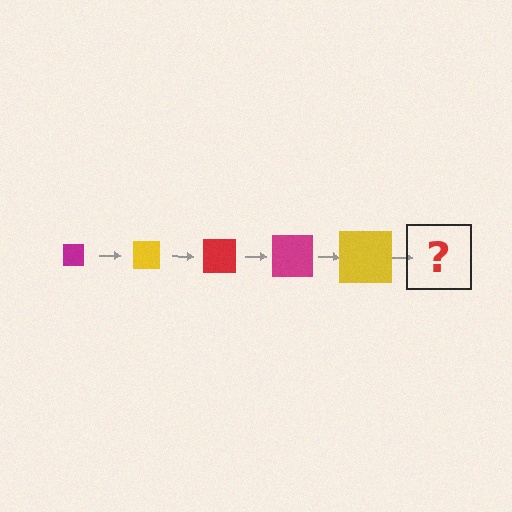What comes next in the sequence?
The next element should be a red square, larger than the previous one.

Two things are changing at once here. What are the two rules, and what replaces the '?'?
The two rules are that the square grows larger each step and the color cycles through magenta, yellow, and red. The '?' should be a red square, larger than the previous one.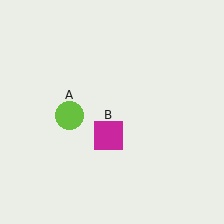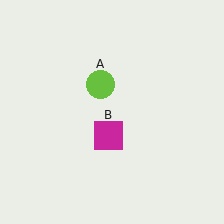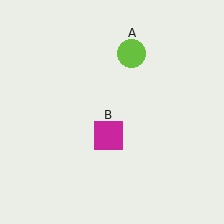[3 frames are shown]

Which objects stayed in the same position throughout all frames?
Magenta square (object B) remained stationary.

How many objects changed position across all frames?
1 object changed position: lime circle (object A).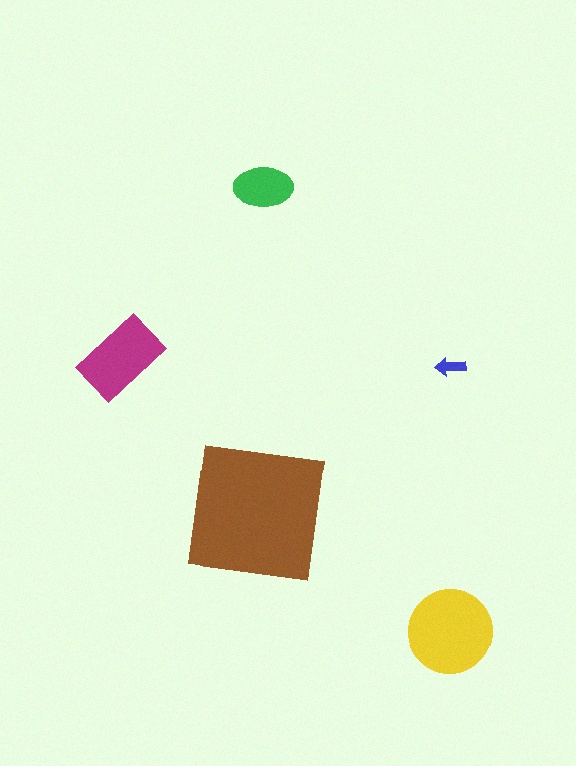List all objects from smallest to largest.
The blue arrow, the green ellipse, the magenta rectangle, the yellow circle, the brown square.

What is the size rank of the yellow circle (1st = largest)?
2nd.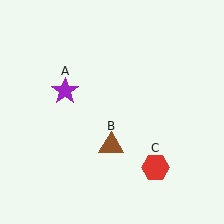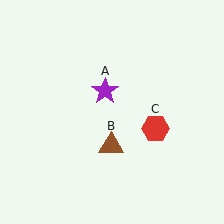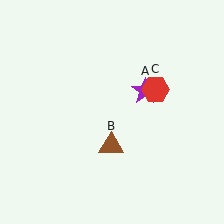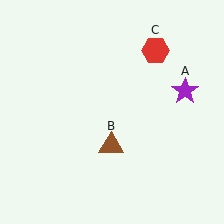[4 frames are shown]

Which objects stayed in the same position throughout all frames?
Brown triangle (object B) remained stationary.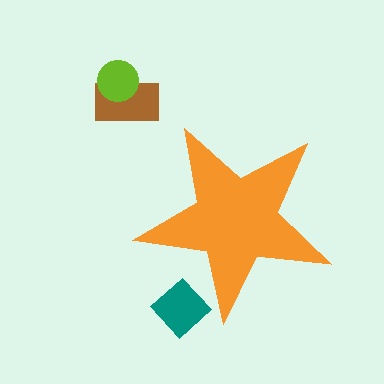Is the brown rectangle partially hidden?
No, the brown rectangle is fully visible.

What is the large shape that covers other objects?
An orange star.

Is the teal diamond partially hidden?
Yes, the teal diamond is partially hidden behind the orange star.